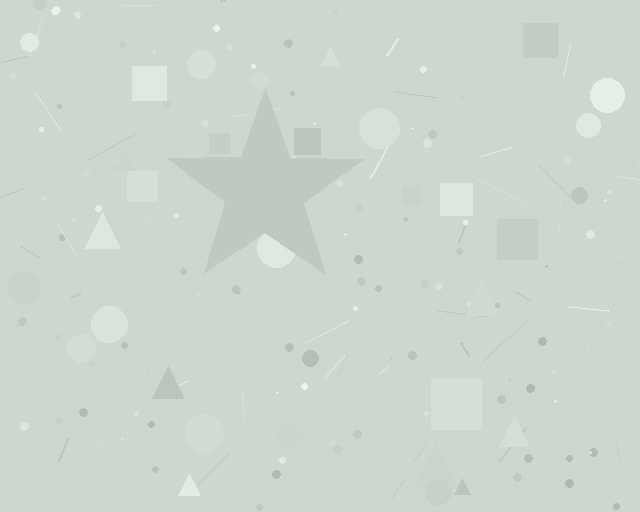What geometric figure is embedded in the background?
A star is embedded in the background.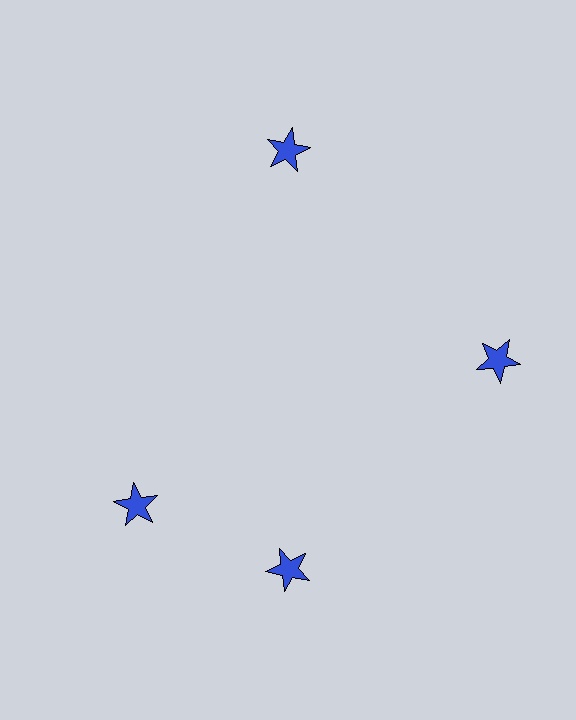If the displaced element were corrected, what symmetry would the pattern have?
It would have 4-fold rotational symmetry — the pattern would map onto itself every 90 degrees.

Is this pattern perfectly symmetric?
No. The 4 blue stars are arranged in a ring, but one element near the 9 o'clock position is rotated out of alignment along the ring, breaking the 4-fold rotational symmetry.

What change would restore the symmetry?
The symmetry would be restored by rotating it back into even spacing with its neighbors so that all 4 stars sit at equal angles and equal distance from the center.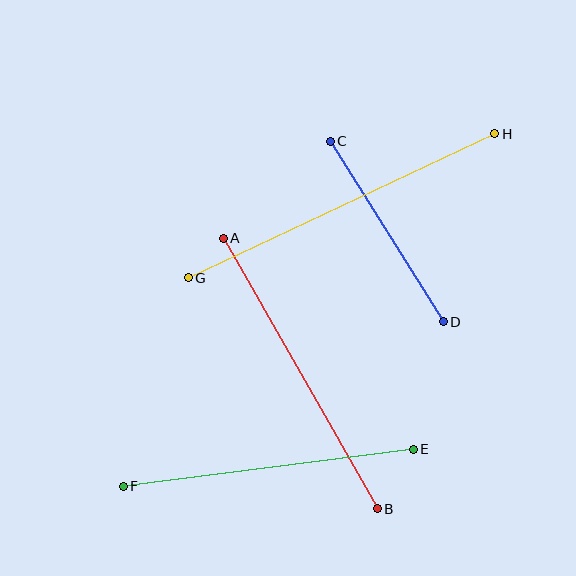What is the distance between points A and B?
The distance is approximately 311 pixels.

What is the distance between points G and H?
The distance is approximately 339 pixels.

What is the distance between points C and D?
The distance is approximately 213 pixels.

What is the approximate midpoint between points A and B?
The midpoint is at approximately (300, 373) pixels.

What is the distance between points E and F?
The distance is approximately 292 pixels.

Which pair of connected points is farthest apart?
Points G and H are farthest apart.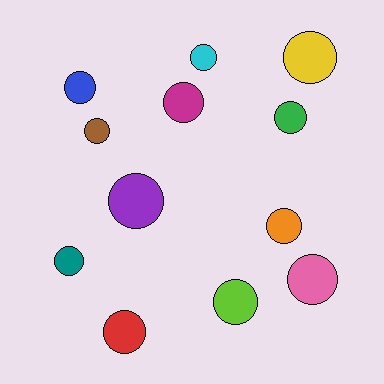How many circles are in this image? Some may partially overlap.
There are 12 circles.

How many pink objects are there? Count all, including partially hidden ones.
There is 1 pink object.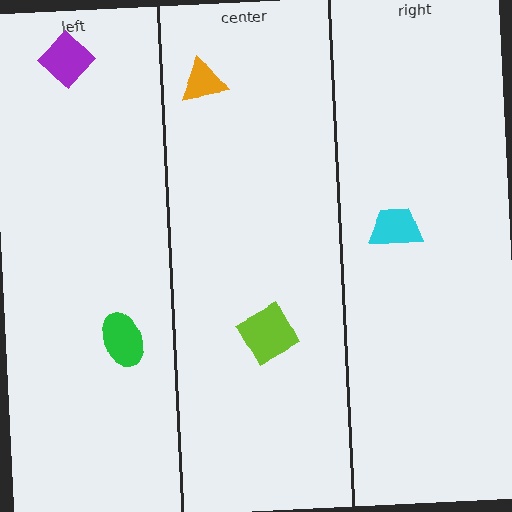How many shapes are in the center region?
2.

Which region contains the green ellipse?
The left region.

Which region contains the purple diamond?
The left region.